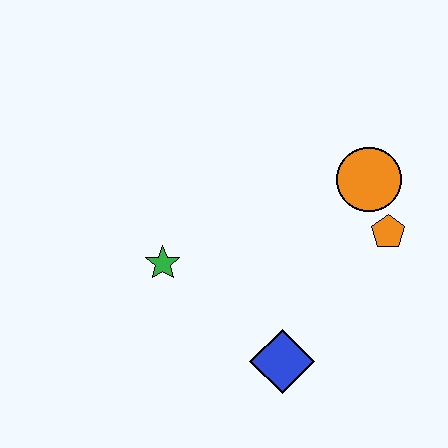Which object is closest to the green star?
The blue diamond is closest to the green star.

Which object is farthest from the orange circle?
The green star is farthest from the orange circle.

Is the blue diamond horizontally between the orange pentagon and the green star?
Yes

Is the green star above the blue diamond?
Yes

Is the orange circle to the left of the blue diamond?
No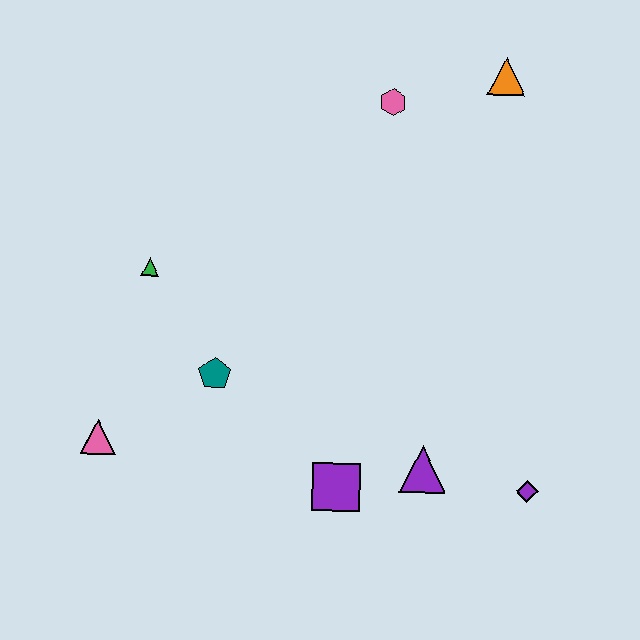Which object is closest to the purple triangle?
The purple square is closest to the purple triangle.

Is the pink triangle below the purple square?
No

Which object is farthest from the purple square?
The orange triangle is farthest from the purple square.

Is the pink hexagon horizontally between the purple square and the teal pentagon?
No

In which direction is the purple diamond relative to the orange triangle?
The purple diamond is below the orange triangle.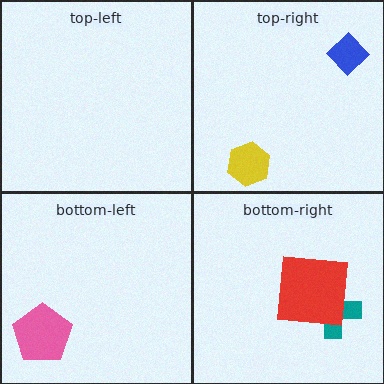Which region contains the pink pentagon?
The bottom-left region.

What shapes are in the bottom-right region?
The teal cross, the red square.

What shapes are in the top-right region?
The blue diamond, the yellow hexagon.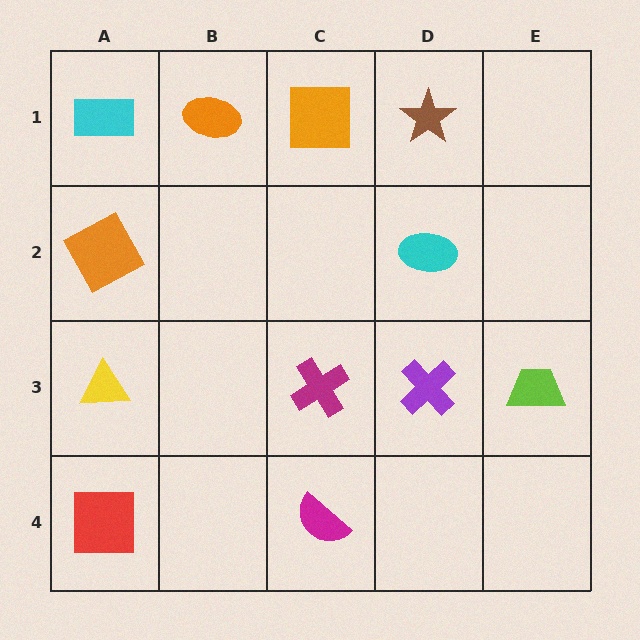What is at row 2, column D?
A cyan ellipse.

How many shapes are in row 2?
2 shapes.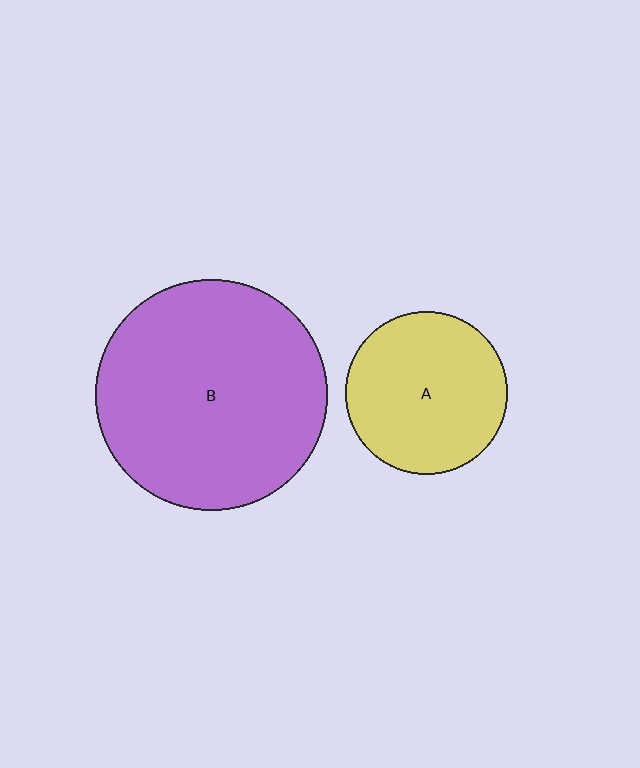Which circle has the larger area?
Circle B (purple).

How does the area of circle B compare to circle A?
Approximately 2.0 times.